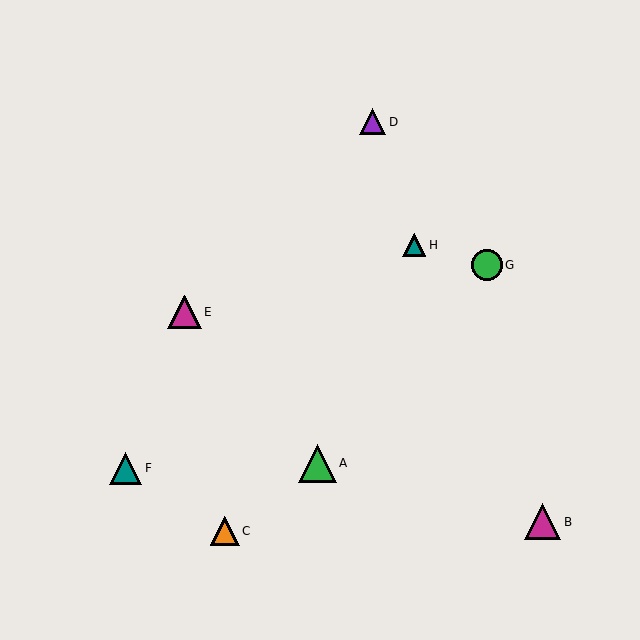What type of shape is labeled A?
Shape A is a green triangle.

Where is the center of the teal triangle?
The center of the teal triangle is at (414, 245).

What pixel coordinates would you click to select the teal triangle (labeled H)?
Click at (414, 245) to select the teal triangle H.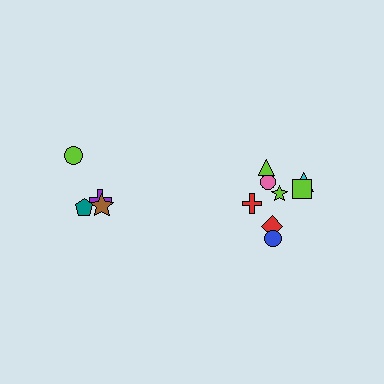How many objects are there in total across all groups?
There are 12 objects.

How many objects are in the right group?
There are 8 objects.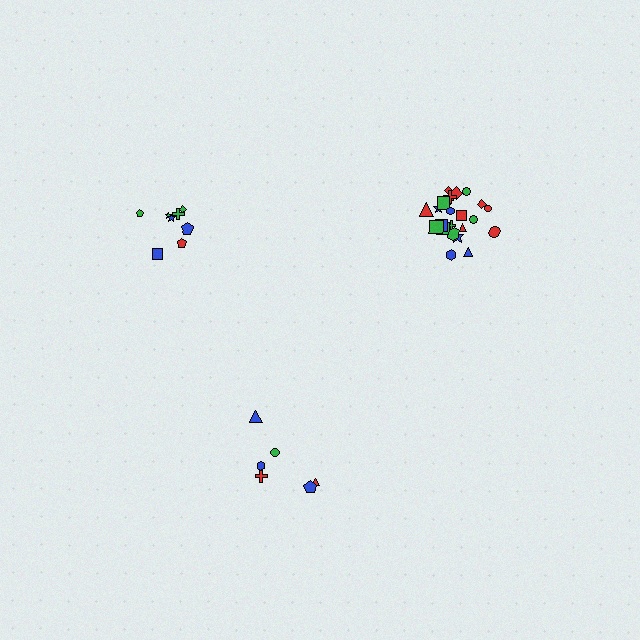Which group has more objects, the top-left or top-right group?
The top-right group.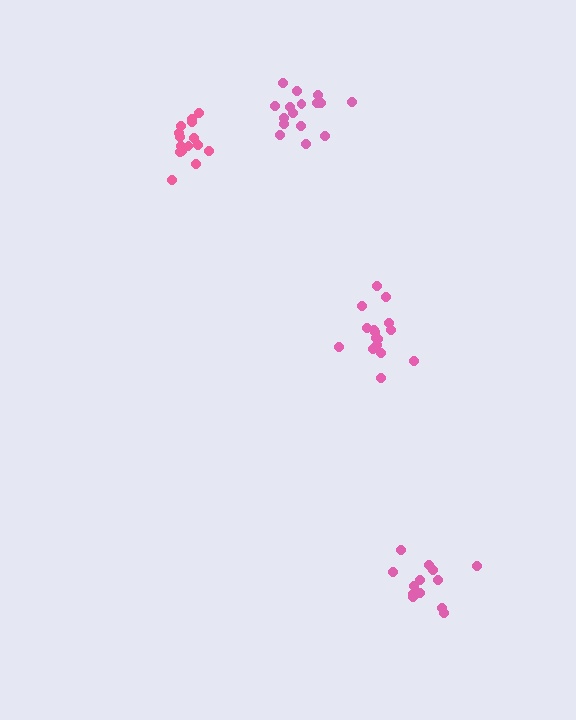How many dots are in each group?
Group 1: 13 dots, Group 2: 16 dots, Group 3: 16 dots, Group 4: 15 dots (60 total).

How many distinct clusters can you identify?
There are 4 distinct clusters.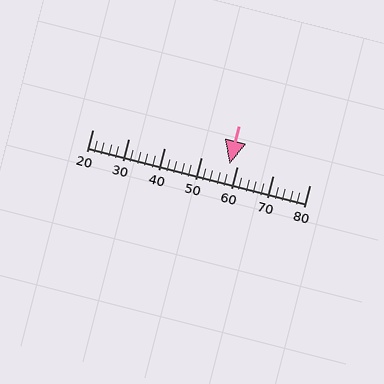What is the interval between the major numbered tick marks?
The major tick marks are spaced 10 units apart.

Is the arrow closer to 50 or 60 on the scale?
The arrow is closer to 60.